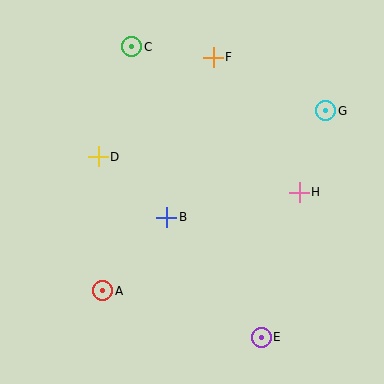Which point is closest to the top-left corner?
Point C is closest to the top-left corner.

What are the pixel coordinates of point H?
Point H is at (299, 192).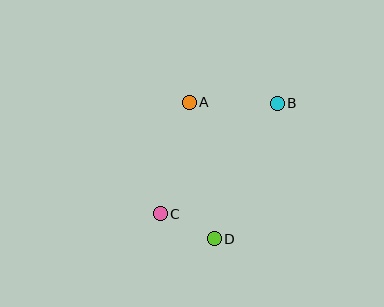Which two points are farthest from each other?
Points B and C are farthest from each other.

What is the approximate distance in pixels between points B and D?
The distance between B and D is approximately 150 pixels.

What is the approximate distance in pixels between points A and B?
The distance between A and B is approximately 88 pixels.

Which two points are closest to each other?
Points C and D are closest to each other.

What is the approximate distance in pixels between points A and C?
The distance between A and C is approximately 115 pixels.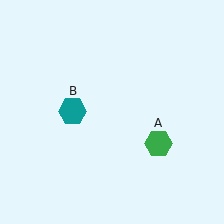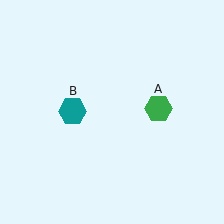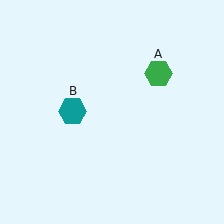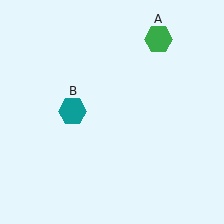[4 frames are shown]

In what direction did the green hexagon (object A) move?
The green hexagon (object A) moved up.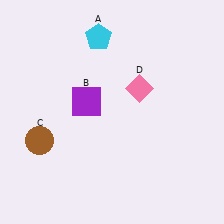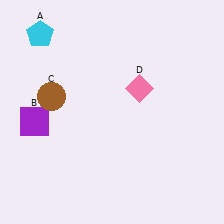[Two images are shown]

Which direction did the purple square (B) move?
The purple square (B) moved left.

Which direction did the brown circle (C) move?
The brown circle (C) moved up.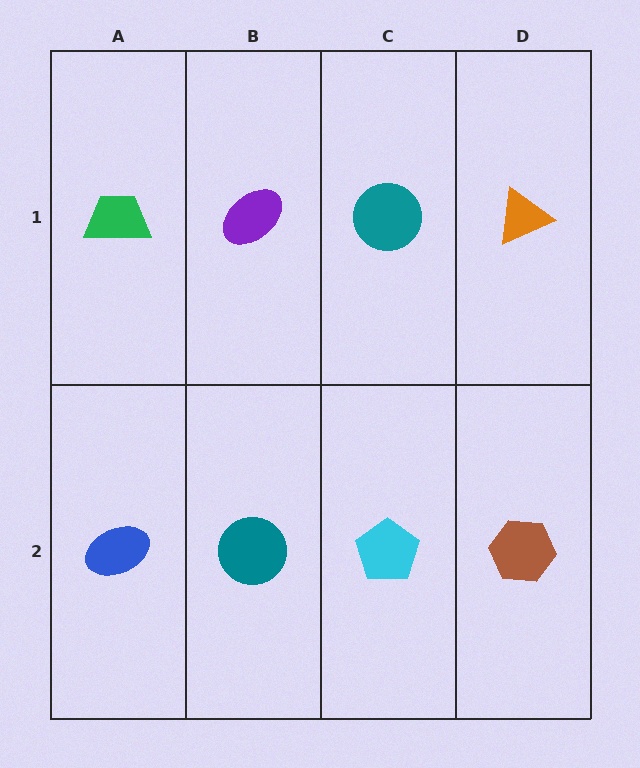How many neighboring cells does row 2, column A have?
2.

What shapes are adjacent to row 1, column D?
A brown hexagon (row 2, column D), a teal circle (row 1, column C).